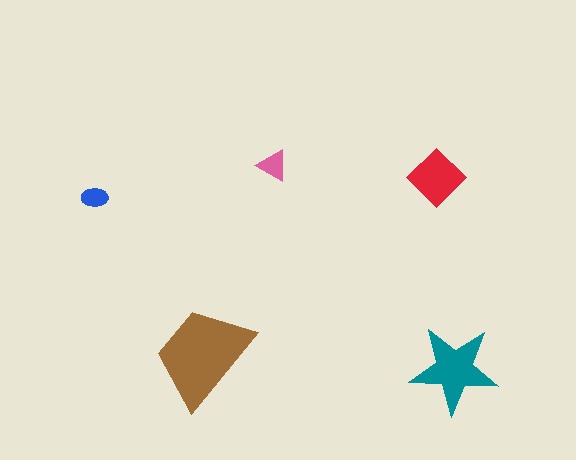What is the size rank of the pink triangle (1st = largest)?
4th.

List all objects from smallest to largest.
The blue ellipse, the pink triangle, the red diamond, the teal star, the brown trapezoid.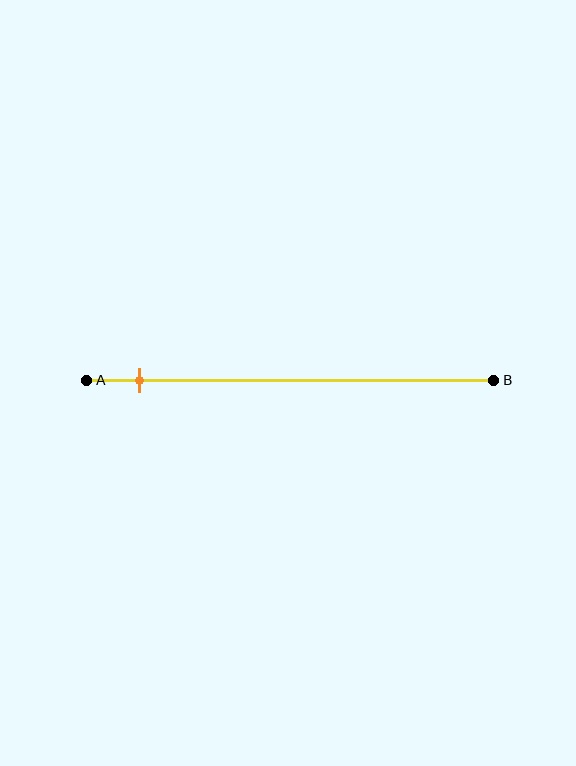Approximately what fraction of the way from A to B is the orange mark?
The orange mark is approximately 15% of the way from A to B.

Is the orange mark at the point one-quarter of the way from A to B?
No, the mark is at about 15% from A, not at the 25% one-quarter point.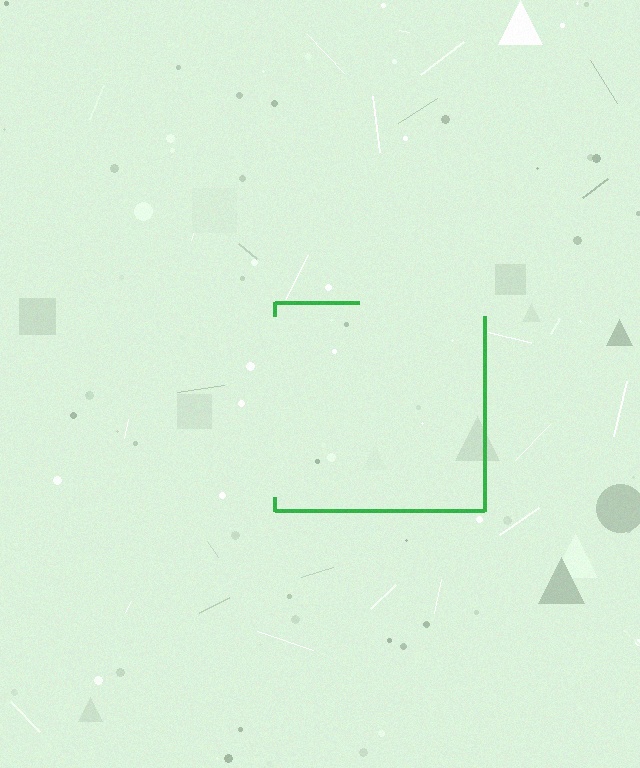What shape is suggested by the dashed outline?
The dashed outline suggests a square.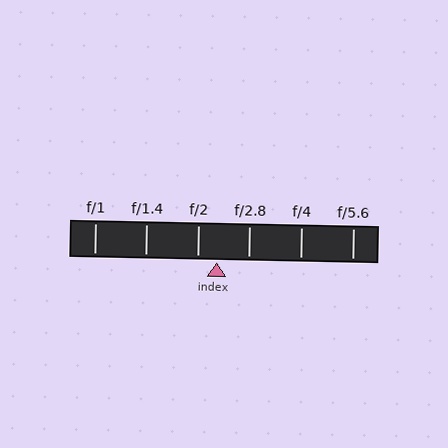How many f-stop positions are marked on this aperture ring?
There are 6 f-stop positions marked.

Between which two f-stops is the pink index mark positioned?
The index mark is between f/2 and f/2.8.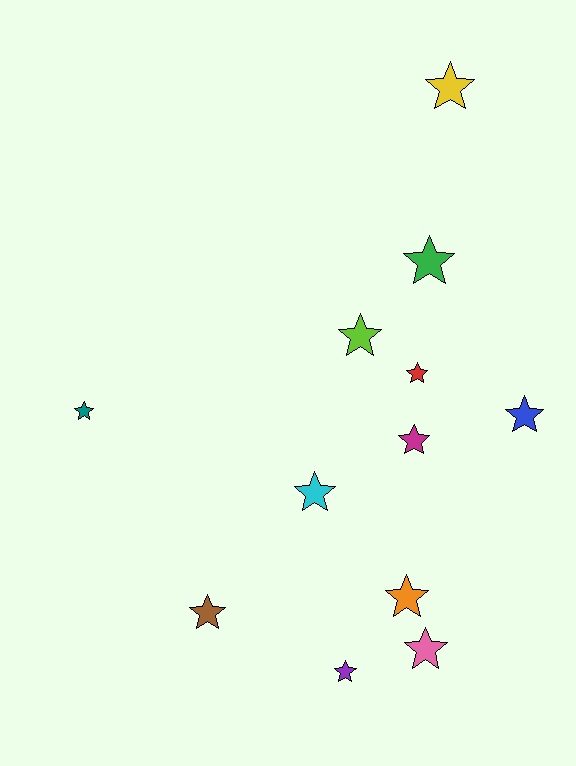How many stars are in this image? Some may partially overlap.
There are 12 stars.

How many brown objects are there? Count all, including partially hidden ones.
There is 1 brown object.